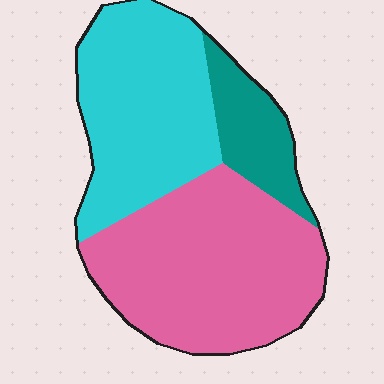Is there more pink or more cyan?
Pink.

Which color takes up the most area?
Pink, at roughly 50%.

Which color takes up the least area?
Teal, at roughly 15%.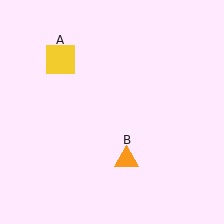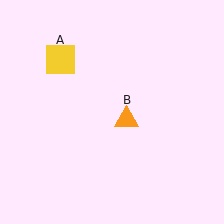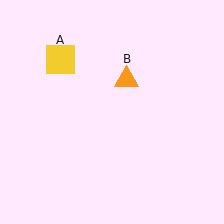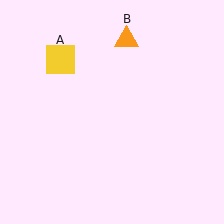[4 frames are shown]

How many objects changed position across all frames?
1 object changed position: orange triangle (object B).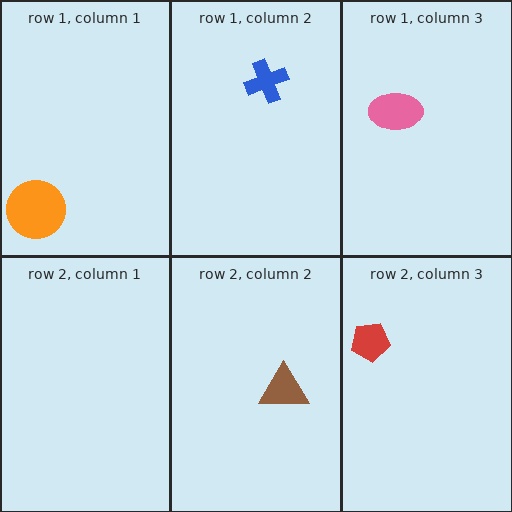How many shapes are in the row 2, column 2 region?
1.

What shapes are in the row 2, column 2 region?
The brown triangle.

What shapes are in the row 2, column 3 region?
The red pentagon.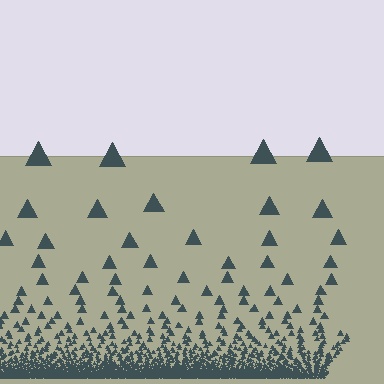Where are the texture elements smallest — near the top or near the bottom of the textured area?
Near the bottom.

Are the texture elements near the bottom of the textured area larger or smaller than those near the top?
Smaller. The gradient is inverted — elements near the bottom are smaller and denser.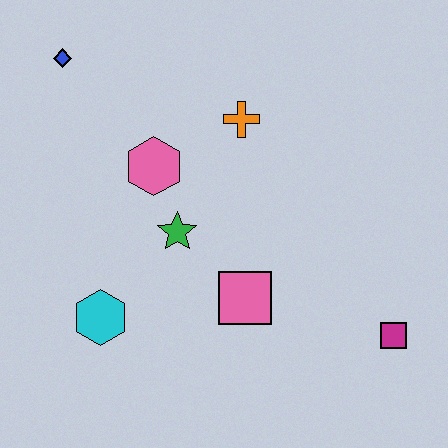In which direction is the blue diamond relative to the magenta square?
The blue diamond is to the left of the magenta square.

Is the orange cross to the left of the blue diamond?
No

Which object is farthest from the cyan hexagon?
The magenta square is farthest from the cyan hexagon.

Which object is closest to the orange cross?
The pink hexagon is closest to the orange cross.